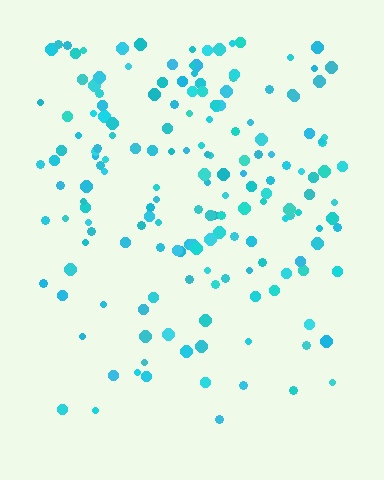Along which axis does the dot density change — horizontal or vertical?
Vertical.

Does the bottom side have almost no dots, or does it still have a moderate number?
Still a moderate number, just noticeably fewer than the top.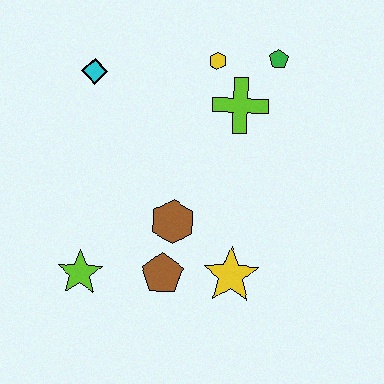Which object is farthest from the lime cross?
The lime star is farthest from the lime cross.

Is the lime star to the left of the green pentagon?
Yes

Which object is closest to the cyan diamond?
The yellow hexagon is closest to the cyan diamond.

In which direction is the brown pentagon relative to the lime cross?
The brown pentagon is below the lime cross.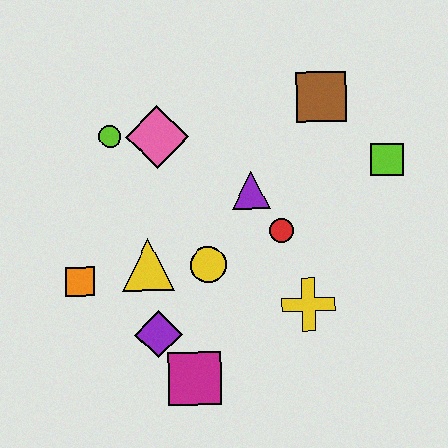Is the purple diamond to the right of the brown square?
No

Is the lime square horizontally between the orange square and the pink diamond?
No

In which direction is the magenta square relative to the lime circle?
The magenta square is below the lime circle.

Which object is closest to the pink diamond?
The lime circle is closest to the pink diamond.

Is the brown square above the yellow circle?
Yes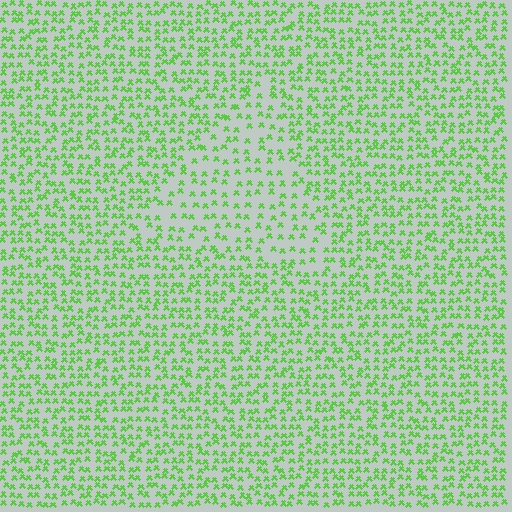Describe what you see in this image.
The image contains small lime elements arranged at two different densities. A triangle-shaped region is visible where the elements are less densely packed than the surrounding area.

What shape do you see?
I see a triangle.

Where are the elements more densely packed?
The elements are more densely packed outside the triangle boundary.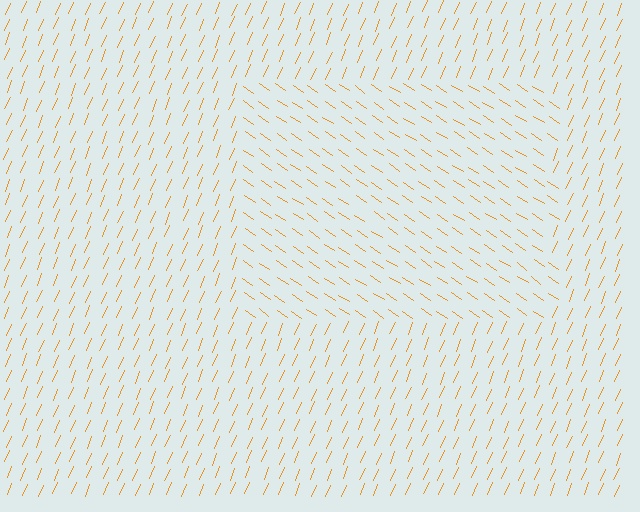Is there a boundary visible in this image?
Yes, there is a texture boundary formed by a change in line orientation.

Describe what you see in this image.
The image is filled with small orange line segments. A rectangle region in the image has lines oriented differently from the surrounding lines, creating a visible texture boundary.